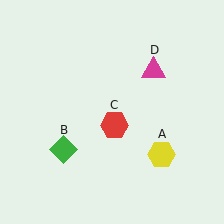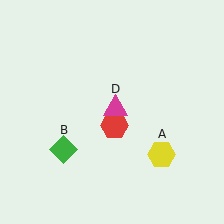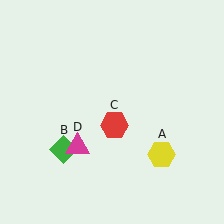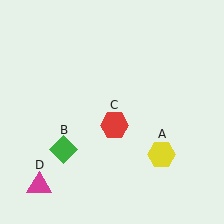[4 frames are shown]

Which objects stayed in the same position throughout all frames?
Yellow hexagon (object A) and green diamond (object B) and red hexagon (object C) remained stationary.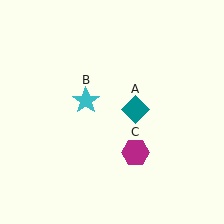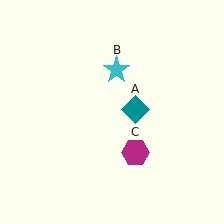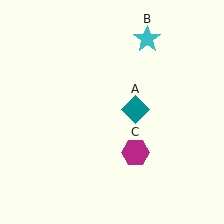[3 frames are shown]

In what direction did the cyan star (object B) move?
The cyan star (object B) moved up and to the right.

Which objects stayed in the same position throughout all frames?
Teal diamond (object A) and magenta hexagon (object C) remained stationary.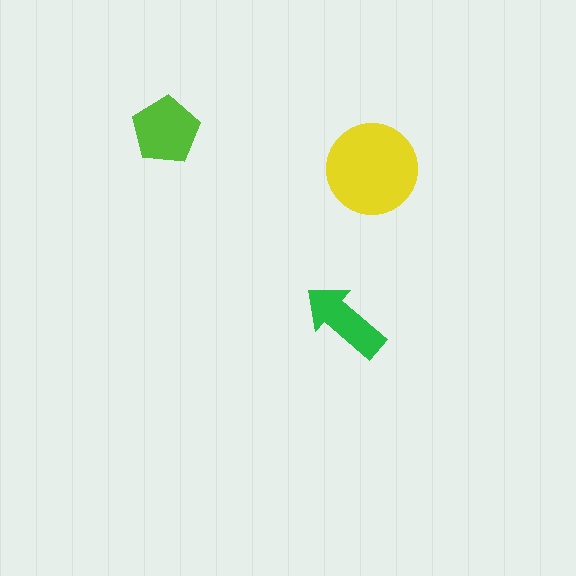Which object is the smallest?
The green arrow.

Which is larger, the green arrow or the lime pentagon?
The lime pentagon.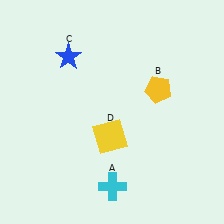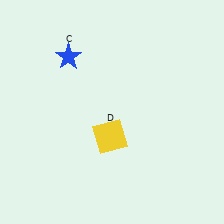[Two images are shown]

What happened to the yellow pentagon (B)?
The yellow pentagon (B) was removed in Image 2. It was in the top-right area of Image 1.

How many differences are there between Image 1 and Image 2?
There are 2 differences between the two images.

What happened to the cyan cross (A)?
The cyan cross (A) was removed in Image 2. It was in the bottom-right area of Image 1.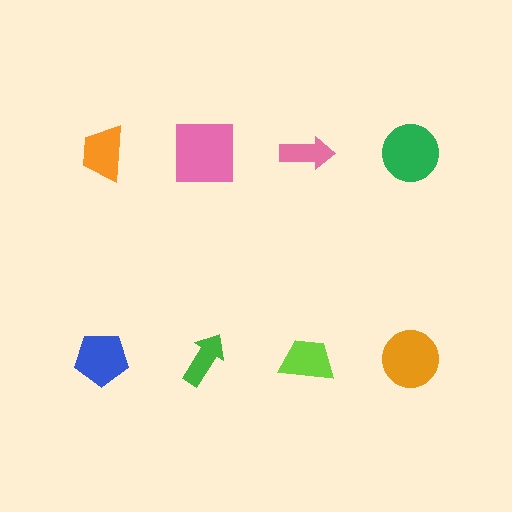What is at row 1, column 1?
An orange trapezoid.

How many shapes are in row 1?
4 shapes.